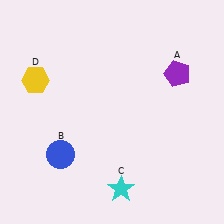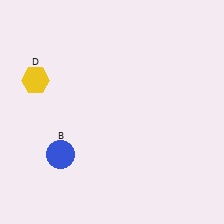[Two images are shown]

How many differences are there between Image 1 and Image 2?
There are 2 differences between the two images.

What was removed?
The purple pentagon (A), the cyan star (C) were removed in Image 2.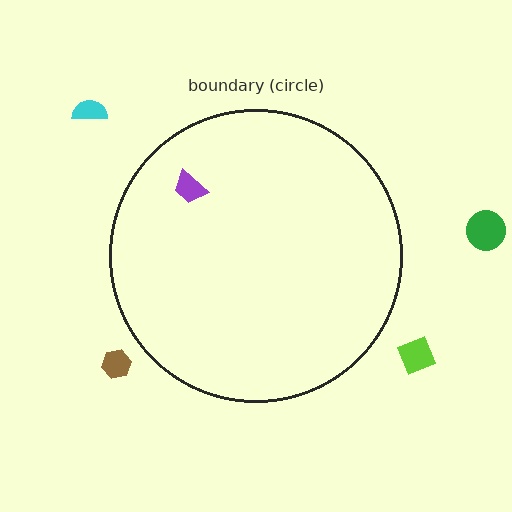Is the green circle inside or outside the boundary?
Outside.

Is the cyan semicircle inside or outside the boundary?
Outside.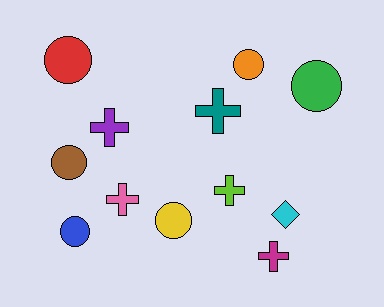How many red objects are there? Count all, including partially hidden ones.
There is 1 red object.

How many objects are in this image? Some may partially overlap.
There are 12 objects.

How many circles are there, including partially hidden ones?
There are 6 circles.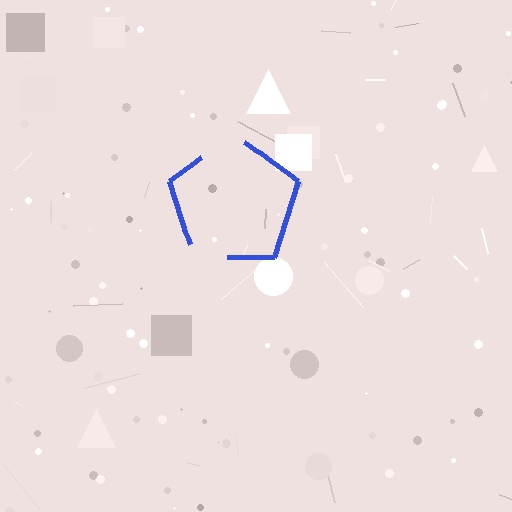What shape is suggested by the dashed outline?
The dashed outline suggests a pentagon.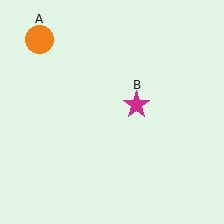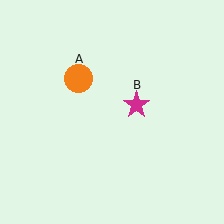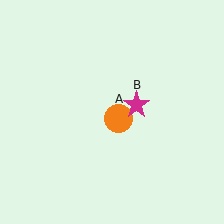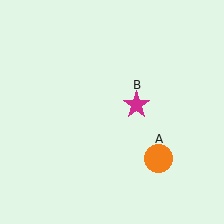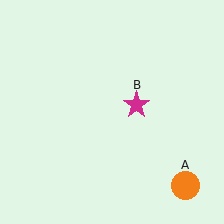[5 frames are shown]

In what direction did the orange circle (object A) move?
The orange circle (object A) moved down and to the right.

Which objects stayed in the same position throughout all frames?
Magenta star (object B) remained stationary.